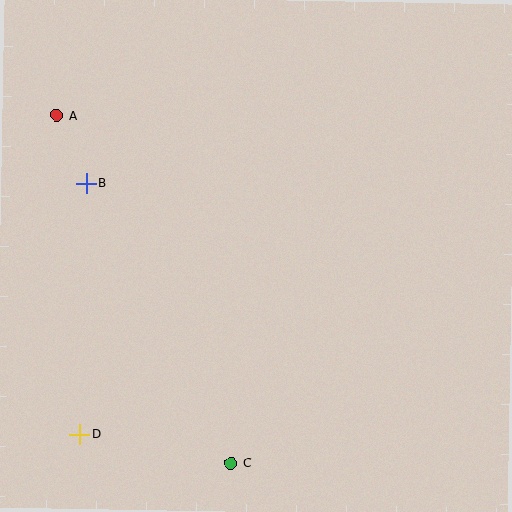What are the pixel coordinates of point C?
Point C is at (231, 463).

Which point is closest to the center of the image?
Point B at (87, 183) is closest to the center.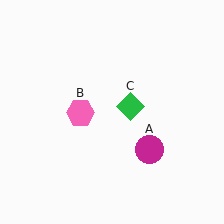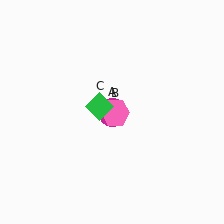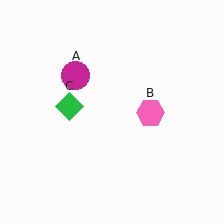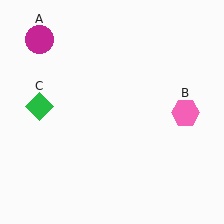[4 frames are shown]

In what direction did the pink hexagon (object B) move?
The pink hexagon (object B) moved right.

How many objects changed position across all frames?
3 objects changed position: magenta circle (object A), pink hexagon (object B), green diamond (object C).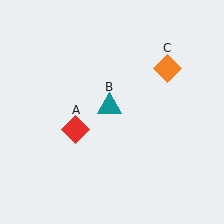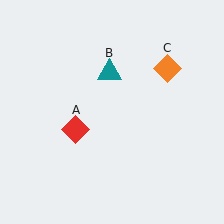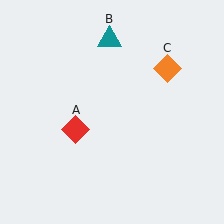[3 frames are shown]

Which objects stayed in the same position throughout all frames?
Red diamond (object A) and orange diamond (object C) remained stationary.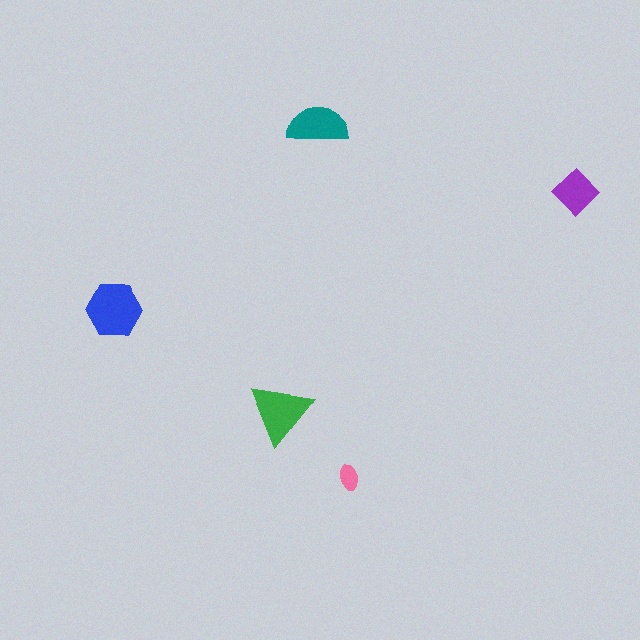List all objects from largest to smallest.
The blue hexagon, the green triangle, the teal semicircle, the purple diamond, the pink ellipse.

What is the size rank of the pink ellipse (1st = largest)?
5th.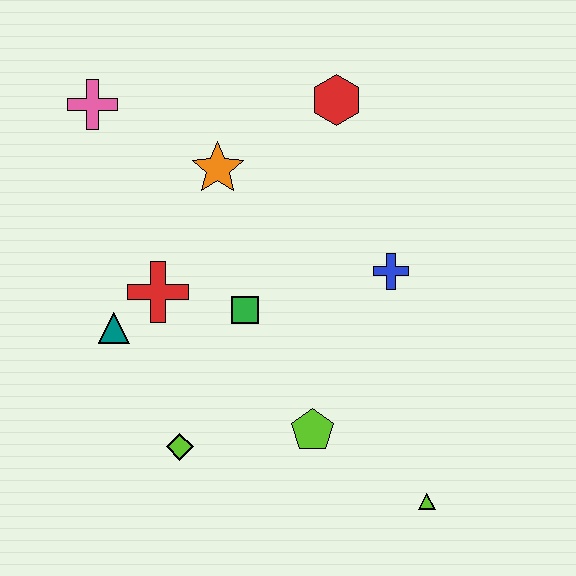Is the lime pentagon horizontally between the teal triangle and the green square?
No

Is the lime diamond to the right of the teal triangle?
Yes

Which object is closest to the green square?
The red cross is closest to the green square.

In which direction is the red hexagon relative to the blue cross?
The red hexagon is above the blue cross.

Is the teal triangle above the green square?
No